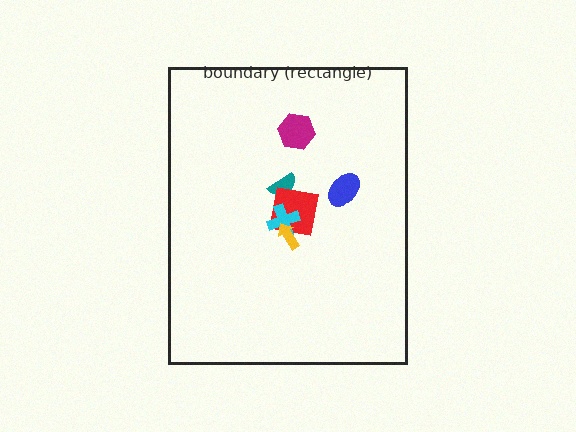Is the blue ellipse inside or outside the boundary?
Inside.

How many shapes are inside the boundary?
6 inside, 0 outside.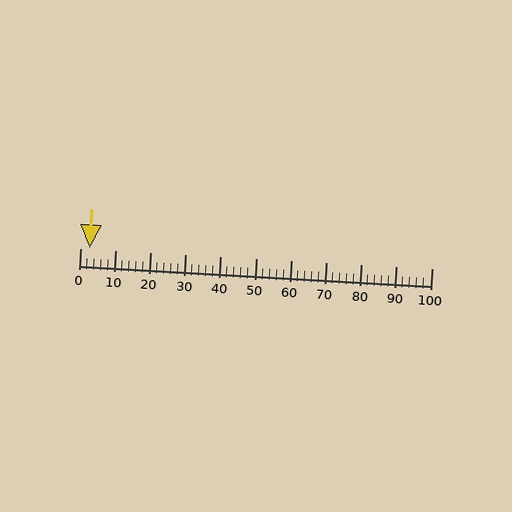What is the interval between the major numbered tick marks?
The major tick marks are spaced 10 units apart.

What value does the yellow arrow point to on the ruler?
The yellow arrow points to approximately 3.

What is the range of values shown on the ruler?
The ruler shows values from 0 to 100.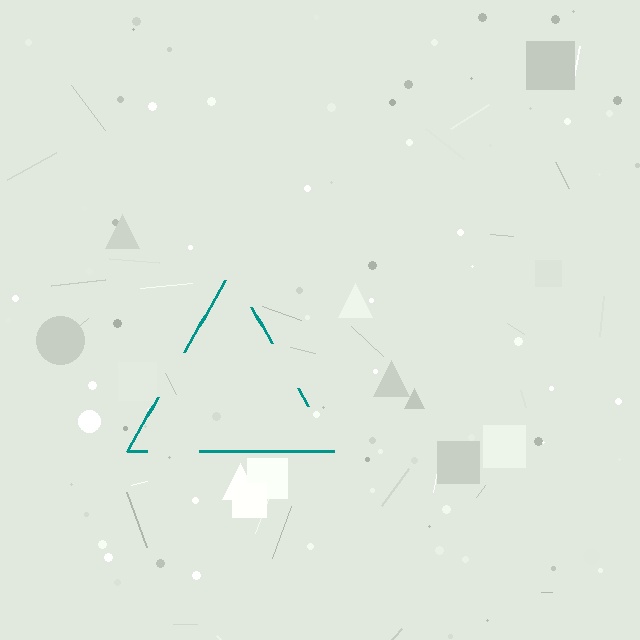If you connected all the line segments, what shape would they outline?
They would outline a triangle.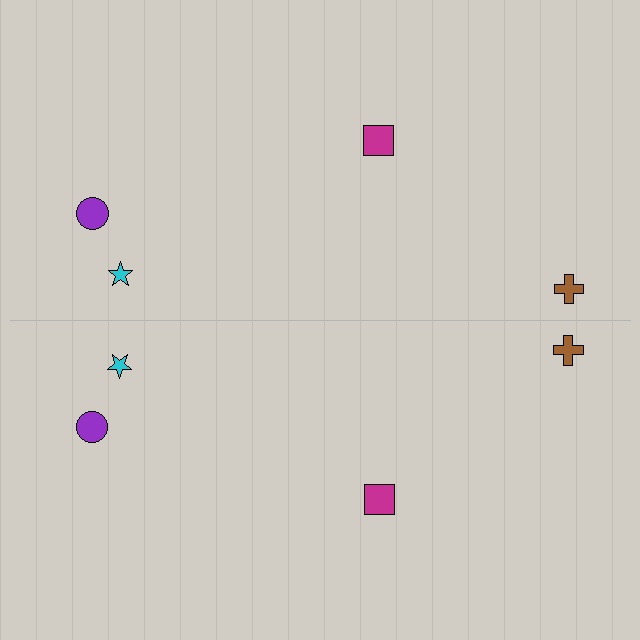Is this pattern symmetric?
Yes, this pattern has bilateral (reflection) symmetry.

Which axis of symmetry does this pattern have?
The pattern has a horizontal axis of symmetry running through the center of the image.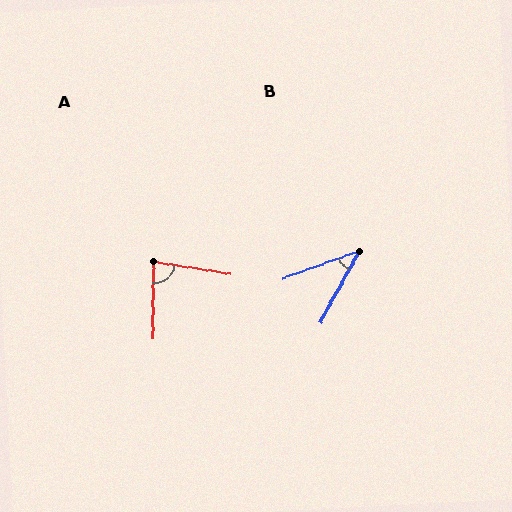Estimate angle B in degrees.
Approximately 41 degrees.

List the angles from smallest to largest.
B (41°), A (81°).